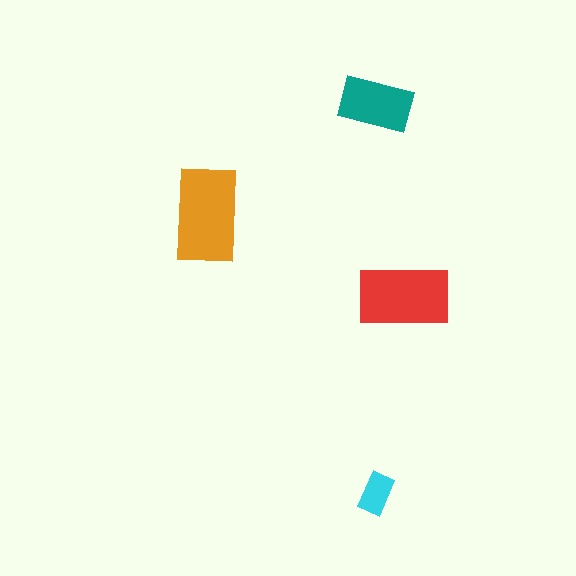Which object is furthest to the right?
The red rectangle is rightmost.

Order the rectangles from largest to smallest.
the orange one, the red one, the teal one, the cyan one.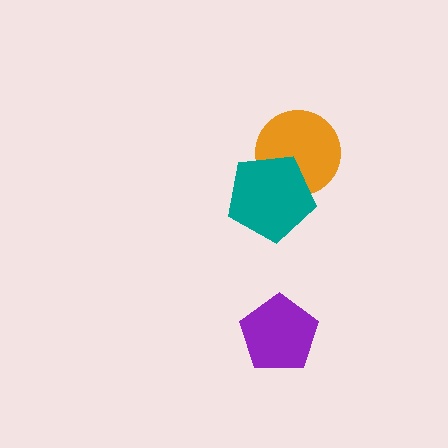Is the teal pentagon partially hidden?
No, no other shape covers it.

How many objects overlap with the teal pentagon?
1 object overlaps with the teal pentagon.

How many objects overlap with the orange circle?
1 object overlaps with the orange circle.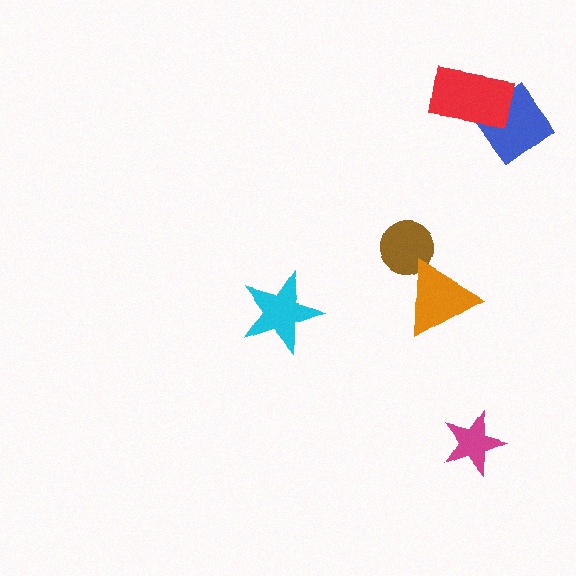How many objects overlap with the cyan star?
0 objects overlap with the cyan star.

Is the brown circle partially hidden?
Yes, it is partially covered by another shape.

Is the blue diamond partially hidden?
Yes, it is partially covered by another shape.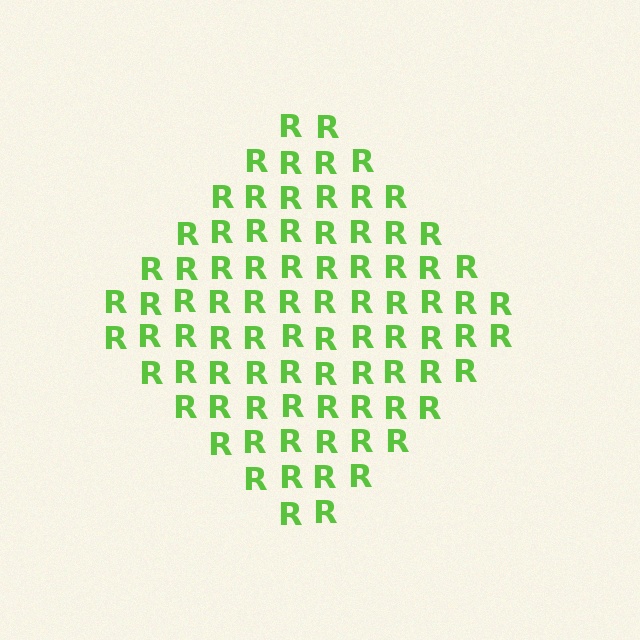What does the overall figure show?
The overall figure shows a diamond.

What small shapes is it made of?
It is made of small letter R's.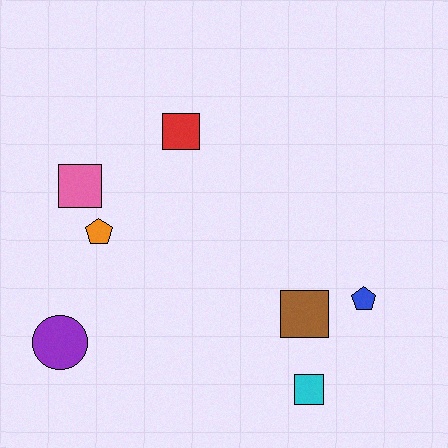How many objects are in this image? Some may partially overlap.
There are 7 objects.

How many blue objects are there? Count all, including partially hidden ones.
There is 1 blue object.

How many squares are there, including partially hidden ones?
There are 4 squares.